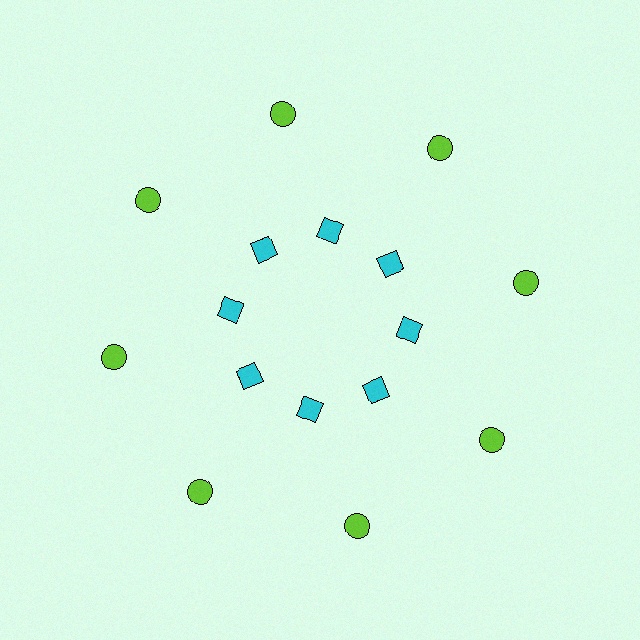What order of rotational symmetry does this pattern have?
This pattern has 8-fold rotational symmetry.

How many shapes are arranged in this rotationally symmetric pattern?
There are 16 shapes, arranged in 8 groups of 2.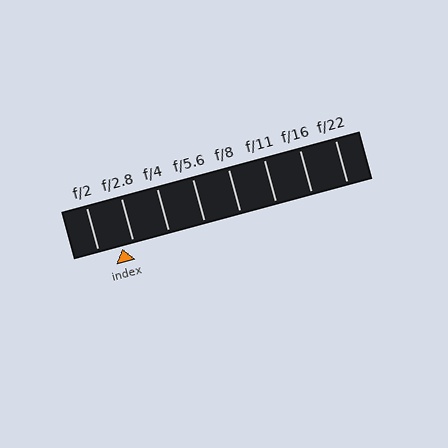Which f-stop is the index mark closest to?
The index mark is closest to f/2.8.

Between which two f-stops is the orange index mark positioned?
The index mark is between f/2 and f/2.8.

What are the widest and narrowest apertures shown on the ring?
The widest aperture shown is f/2 and the narrowest is f/22.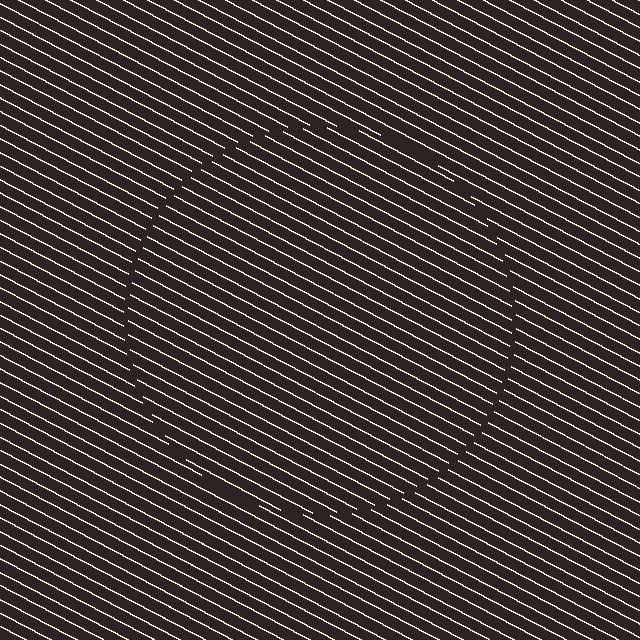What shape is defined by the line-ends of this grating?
An illusory circle. The interior of the shape contains the same grating, shifted by half a period — the contour is defined by the phase discontinuity where line-ends from the inner and outer gratings abut.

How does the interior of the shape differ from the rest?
The interior of the shape contains the same grating, shifted by half a period — the contour is defined by the phase discontinuity where line-ends from the inner and outer gratings abut.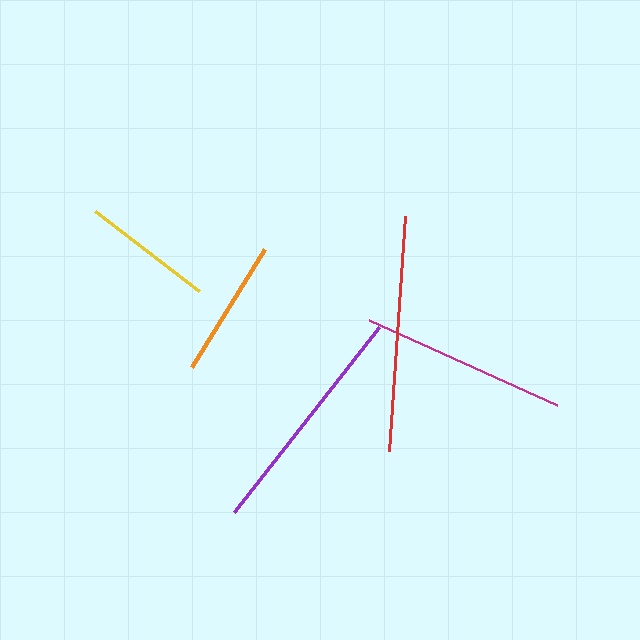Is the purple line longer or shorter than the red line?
The red line is longer than the purple line.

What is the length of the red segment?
The red segment is approximately 236 pixels long.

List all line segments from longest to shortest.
From longest to shortest: red, purple, magenta, orange, yellow.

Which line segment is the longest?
The red line is the longest at approximately 236 pixels.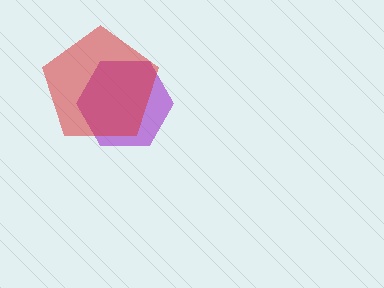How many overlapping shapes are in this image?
There are 2 overlapping shapes in the image.